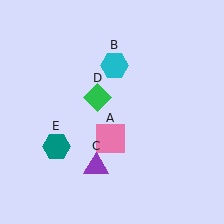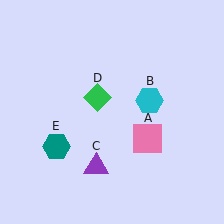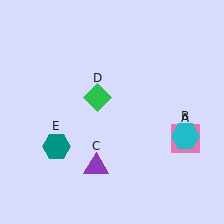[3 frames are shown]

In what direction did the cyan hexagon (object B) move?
The cyan hexagon (object B) moved down and to the right.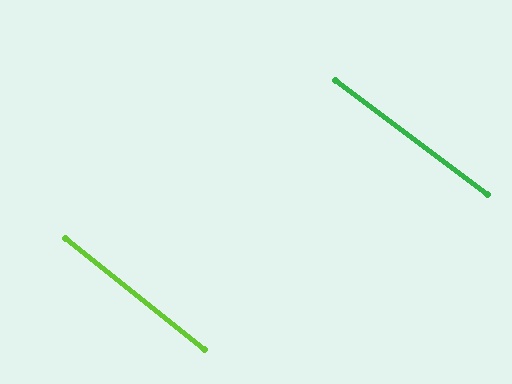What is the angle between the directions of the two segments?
Approximately 2 degrees.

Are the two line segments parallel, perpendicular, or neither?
Parallel — their directions differ by only 1.7°.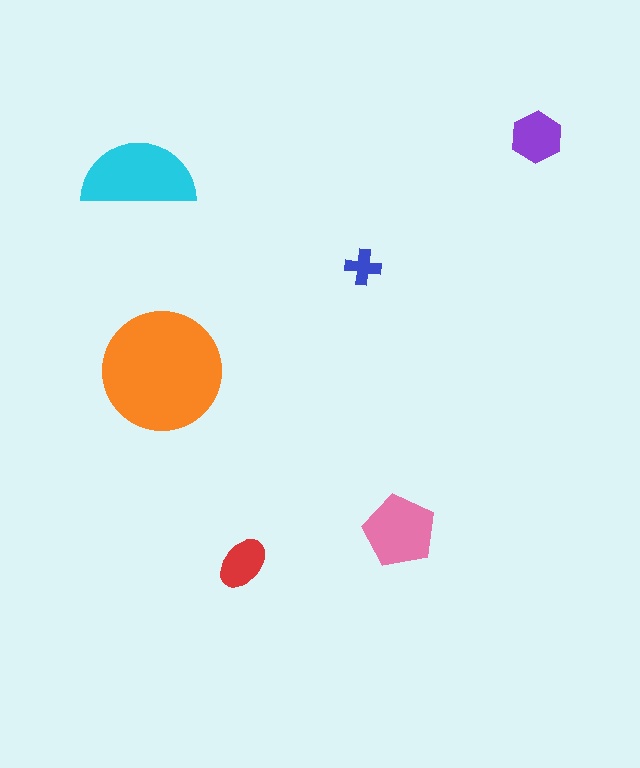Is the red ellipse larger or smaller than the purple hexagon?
Smaller.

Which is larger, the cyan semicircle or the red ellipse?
The cyan semicircle.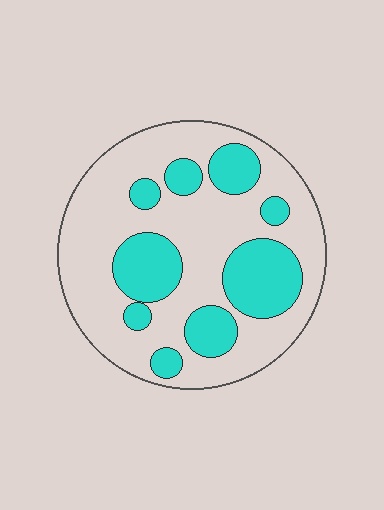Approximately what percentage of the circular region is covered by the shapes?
Approximately 30%.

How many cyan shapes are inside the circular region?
9.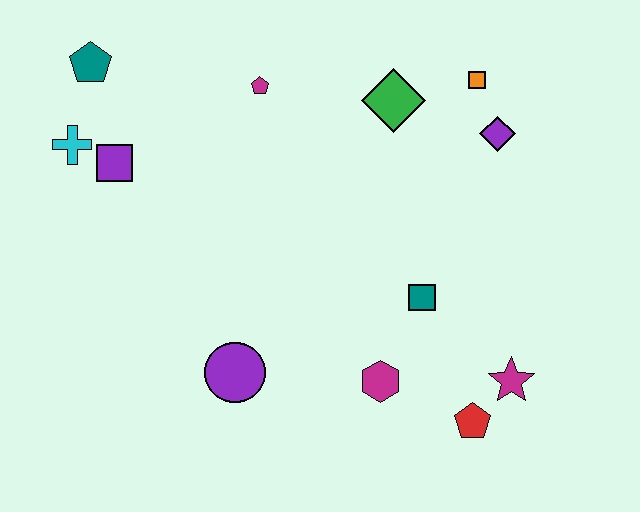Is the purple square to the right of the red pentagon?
No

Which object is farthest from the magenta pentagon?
The red pentagon is farthest from the magenta pentagon.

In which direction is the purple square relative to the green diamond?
The purple square is to the left of the green diamond.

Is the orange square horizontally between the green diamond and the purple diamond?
Yes